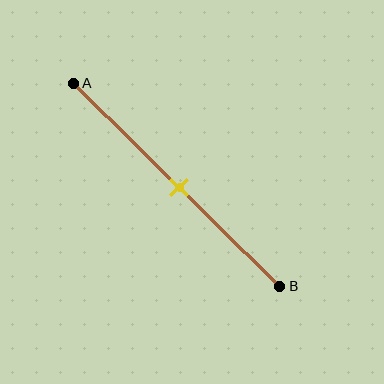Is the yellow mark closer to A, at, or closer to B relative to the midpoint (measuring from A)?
The yellow mark is approximately at the midpoint of segment AB.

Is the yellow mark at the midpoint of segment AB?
Yes, the mark is approximately at the midpoint.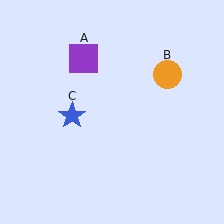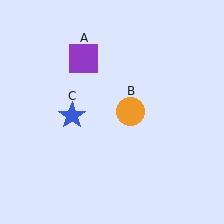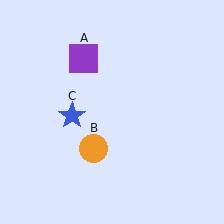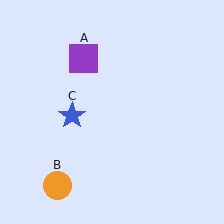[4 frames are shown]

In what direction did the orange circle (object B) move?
The orange circle (object B) moved down and to the left.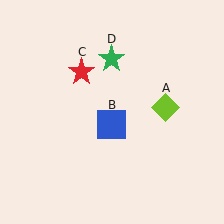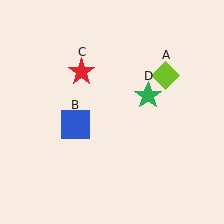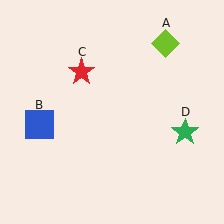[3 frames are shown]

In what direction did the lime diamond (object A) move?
The lime diamond (object A) moved up.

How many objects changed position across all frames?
3 objects changed position: lime diamond (object A), blue square (object B), green star (object D).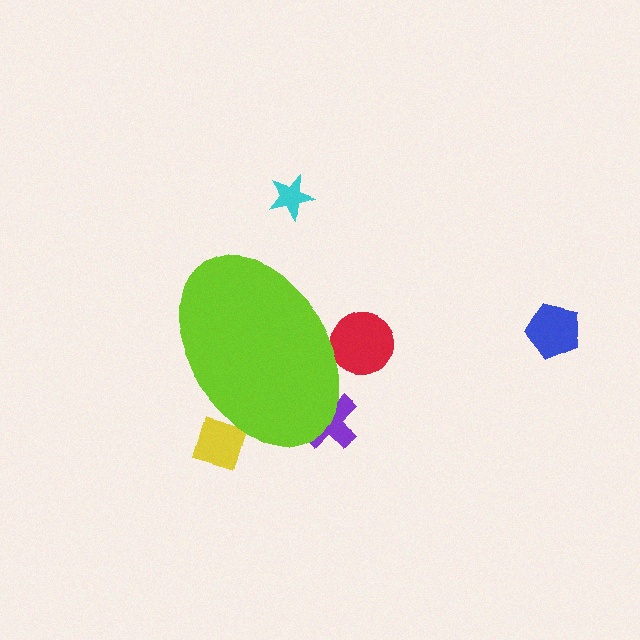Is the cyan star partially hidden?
No, the cyan star is fully visible.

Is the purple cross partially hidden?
Yes, the purple cross is partially hidden behind the lime ellipse.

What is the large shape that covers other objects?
A lime ellipse.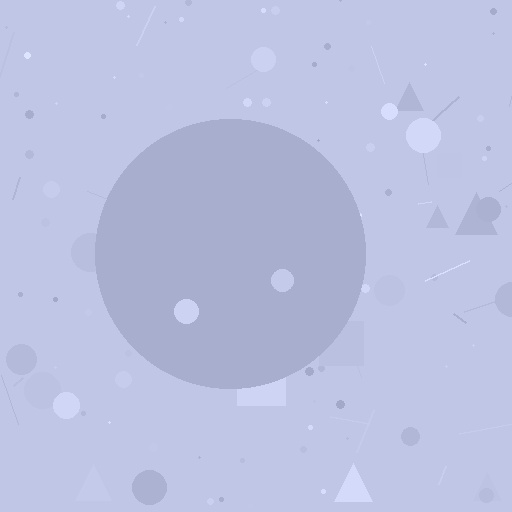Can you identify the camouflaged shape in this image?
The camouflaged shape is a circle.